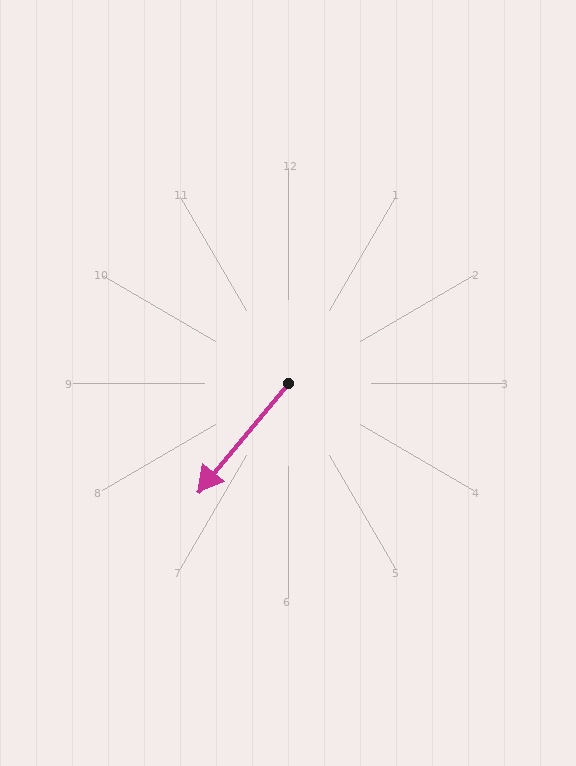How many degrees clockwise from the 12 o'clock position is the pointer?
Approximately 220 degrees.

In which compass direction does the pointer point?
Southwest.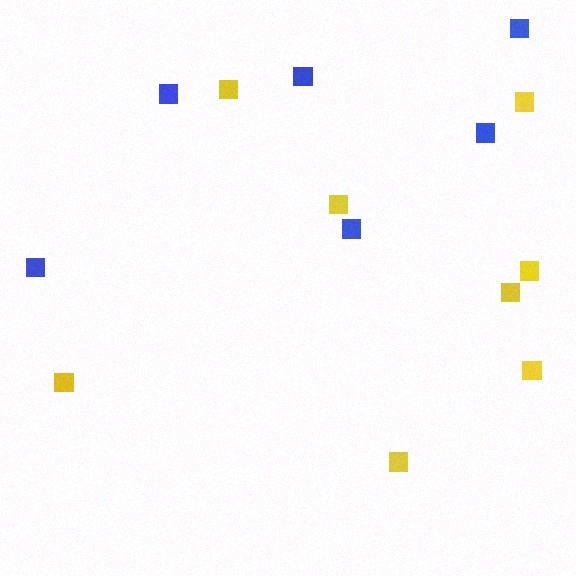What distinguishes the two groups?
There are 2 groups: one group of yellow squares (8) and one group of blue squares (6).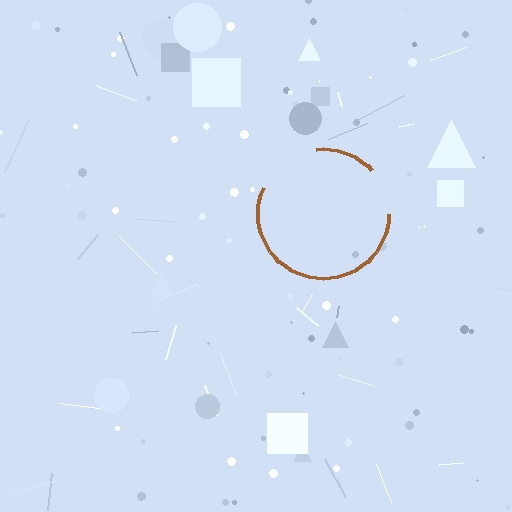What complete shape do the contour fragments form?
The contour fragments form a circle.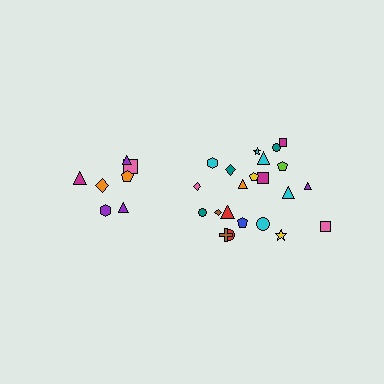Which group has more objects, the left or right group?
The right group.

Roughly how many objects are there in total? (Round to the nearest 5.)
Roughly 30 objects in total.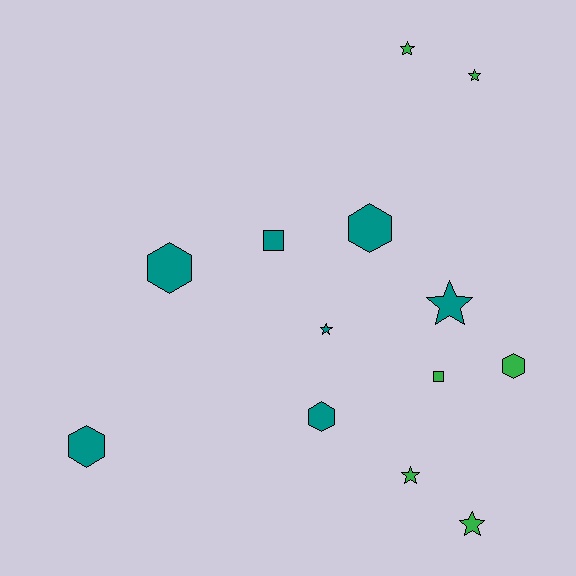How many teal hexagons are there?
There are 4 teal hexagons.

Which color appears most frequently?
Teal, with 7 objects.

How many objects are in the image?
There are 13 objects.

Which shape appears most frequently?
Star, with 6 objects.